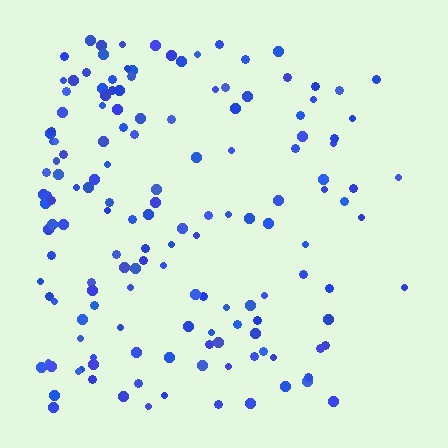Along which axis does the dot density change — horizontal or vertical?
Horizontal.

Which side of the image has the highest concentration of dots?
The left.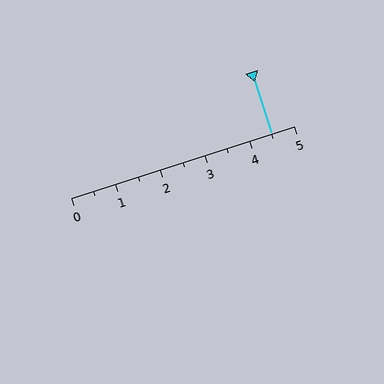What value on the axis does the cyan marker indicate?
The marker indicates approximately 4.5.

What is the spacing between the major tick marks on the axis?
The major ticks are spaced 1 apart.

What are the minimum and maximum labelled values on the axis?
The axis runs from 0 to 5.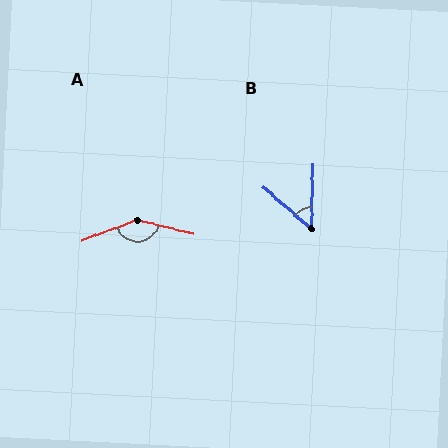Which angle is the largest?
A, at approximately 146 degrees.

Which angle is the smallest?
B, at approximately 50 degrees.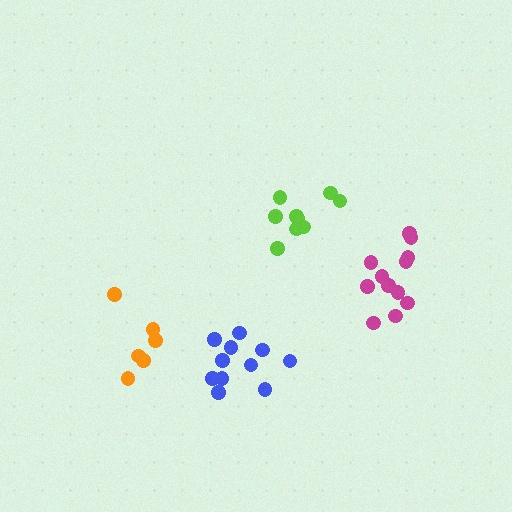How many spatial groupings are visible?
There are 4 spatial groupings.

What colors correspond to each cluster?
The clusters are colored: lime, magenta, orange, blue.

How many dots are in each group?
Group 1: 9 dots, Group 2: 12 dots, Group 3: 6 dots, Group 4: 11 dots (38 total).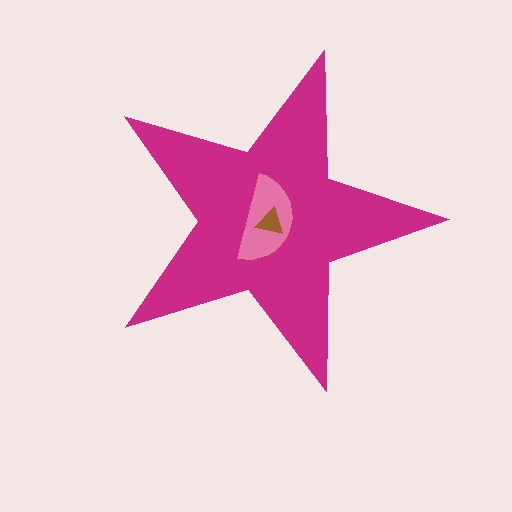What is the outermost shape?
The magenta star.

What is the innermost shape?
The brown triangle.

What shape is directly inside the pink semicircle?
The brown triangle.